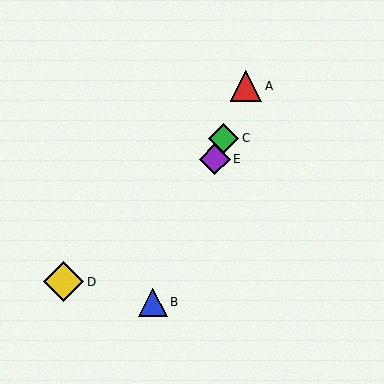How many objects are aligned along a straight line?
4 objects (A, B, C, E) are aligned along a straight line.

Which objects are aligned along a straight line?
Objects A, B, C, E are aligned along a straight line.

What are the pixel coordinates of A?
Object A is at (246, 86).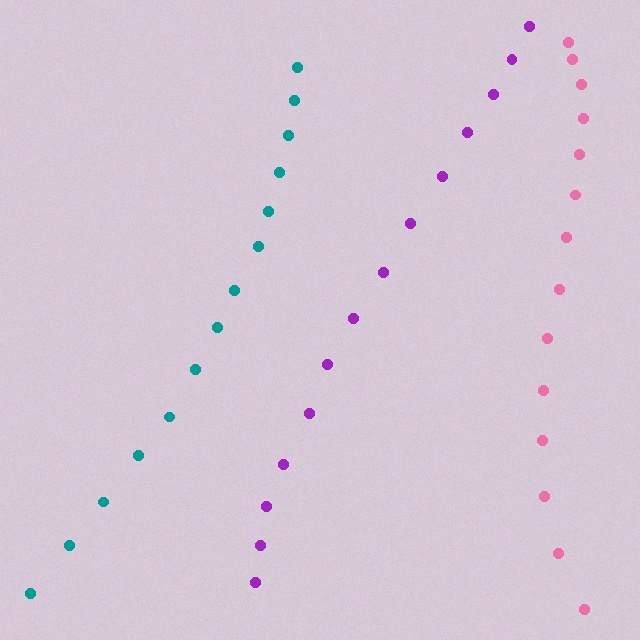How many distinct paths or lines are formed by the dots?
There are 3 distinct paths.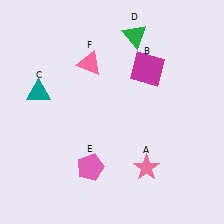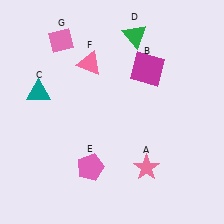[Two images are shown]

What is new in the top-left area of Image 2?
A pink diamond (G) was added in the top-left area of Image 2.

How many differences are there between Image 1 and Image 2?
There is 1 difference between the two images.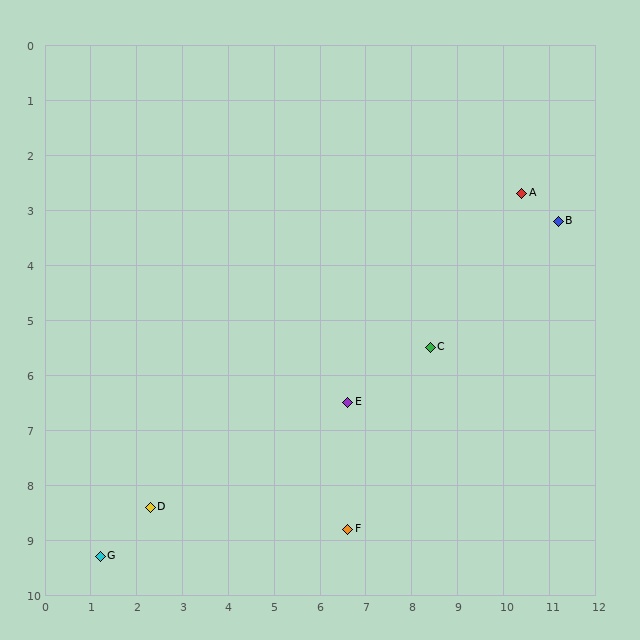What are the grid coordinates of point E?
Point E is at approximately (6.6, 6.5).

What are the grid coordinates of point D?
Point D is at approximately (2.3, 8.4).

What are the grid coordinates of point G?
Point G is at approximately (1.2, 9.3).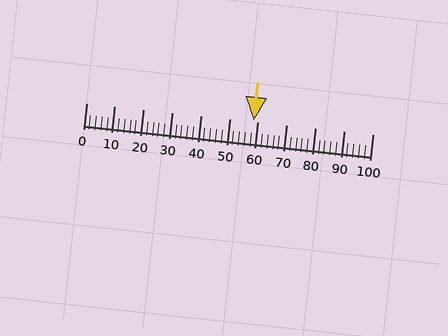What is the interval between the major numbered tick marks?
The major tick marks are spaced 10 units apart.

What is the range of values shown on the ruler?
The ruler shows values from 0 to 100.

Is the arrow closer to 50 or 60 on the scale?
The arrow is closer to 60.